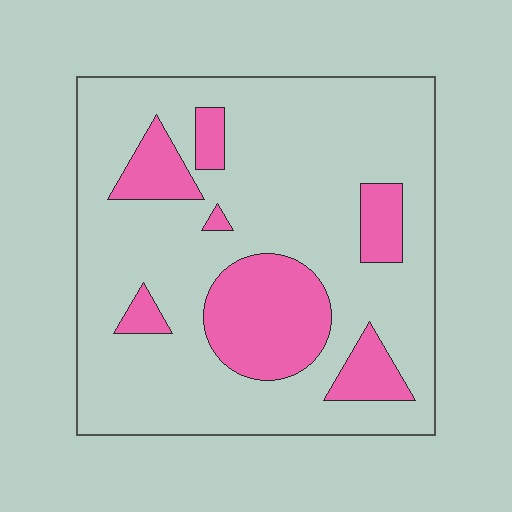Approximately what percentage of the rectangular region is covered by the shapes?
Approximately 20%.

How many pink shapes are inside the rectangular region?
7.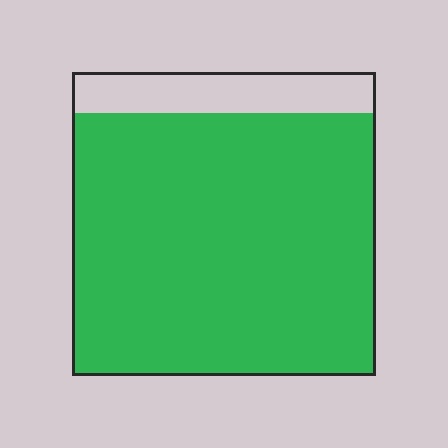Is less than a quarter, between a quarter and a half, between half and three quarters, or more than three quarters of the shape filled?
More than three quarters.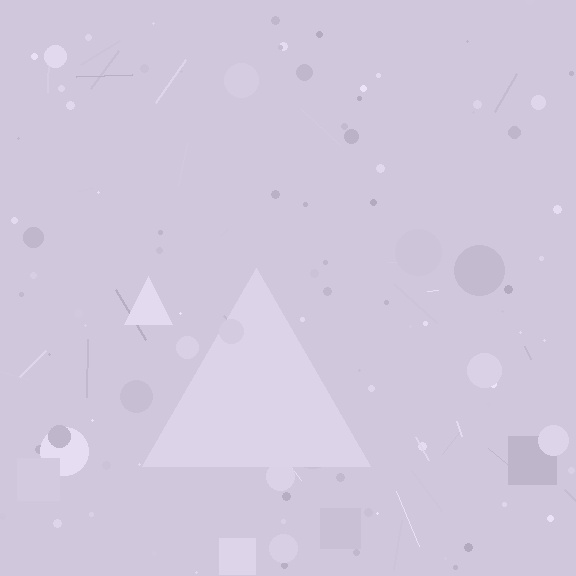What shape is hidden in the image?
A triangle is hidden in the image.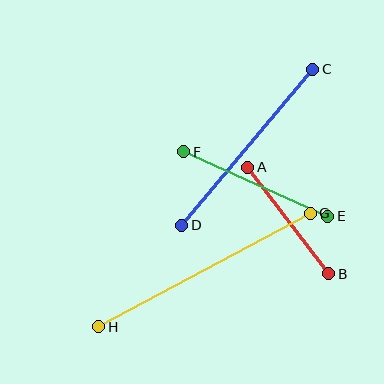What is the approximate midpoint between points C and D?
The midpoint is at approximately (247, 147) pixels.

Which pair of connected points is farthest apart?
Points G and H are farthest apart.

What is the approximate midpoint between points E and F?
The midpoint is at approximately (256, 184) pixels.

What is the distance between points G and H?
The distance is approximately 240 pixels.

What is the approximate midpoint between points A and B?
The midpoint is at approximately (288, 220) pixels.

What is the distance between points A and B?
The distance is approximately 134 pixels.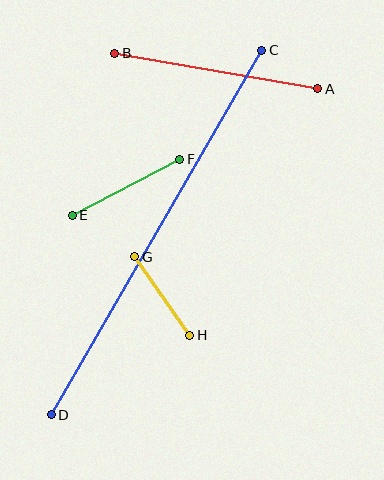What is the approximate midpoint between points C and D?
The midpoint is at approximately (157, 233) pixels.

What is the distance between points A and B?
The distance is approximately 206 pixels.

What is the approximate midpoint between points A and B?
The midpoint is at approximately (216, 71) pixels.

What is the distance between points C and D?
The distance is approximately 421 pixels.